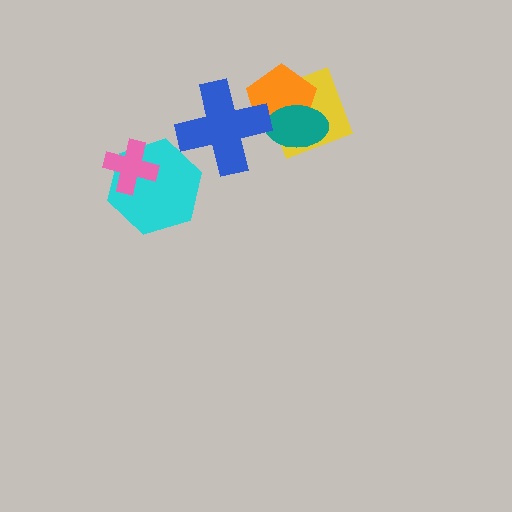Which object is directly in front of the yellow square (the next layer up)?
The orange pentagon is directly in front of the yellow square.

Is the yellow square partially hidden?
Yes, it is partially covered by another shape.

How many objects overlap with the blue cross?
1 object overlaps with the blue cross.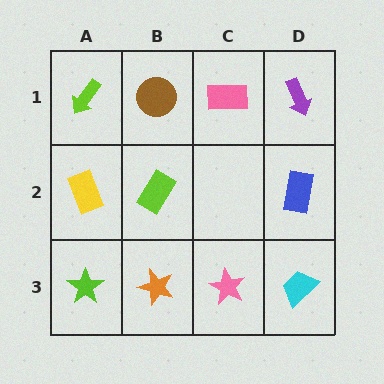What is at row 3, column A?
A lime star.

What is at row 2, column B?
A lime rectangle.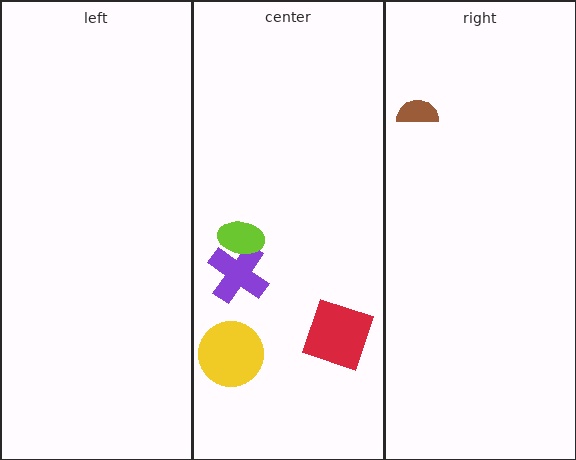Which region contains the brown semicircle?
The right region.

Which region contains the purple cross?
The center region.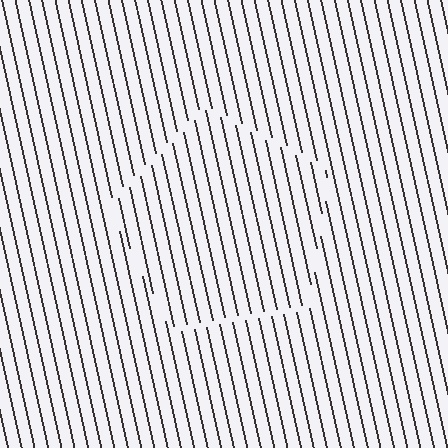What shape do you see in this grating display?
An illusory pentagon. The interior of the shape contains the same grating, shifted by half a period — the contour is defined by the phase discontinuity where line-ends from the inner and outer gratings abut.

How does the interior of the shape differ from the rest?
The interior of the shape contains the same grating, shifted by half a period — the contour is defined by the phase discontinuity where line-ends from the inner and outer gratings abut.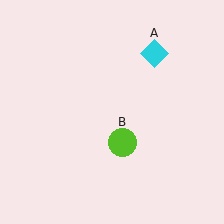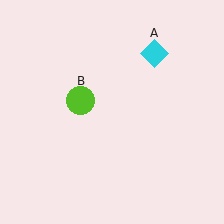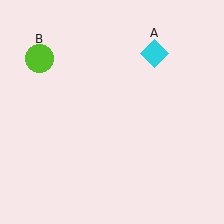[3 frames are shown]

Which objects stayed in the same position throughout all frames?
Cyan diamond (object A) remained stationary.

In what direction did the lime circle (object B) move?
The lime circle (object B) moved up and to the left.